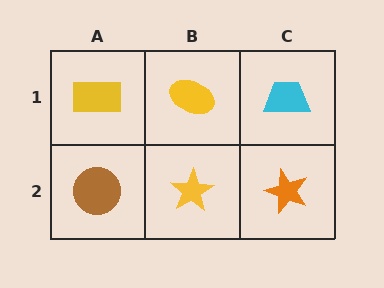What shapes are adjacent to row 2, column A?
A yellow rectangle (row 1, column A), a yellow star (row 2, column B).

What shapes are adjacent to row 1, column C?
An orange star (row 2, column C), a yellow ellipse (row 1, column B).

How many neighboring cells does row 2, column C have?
2.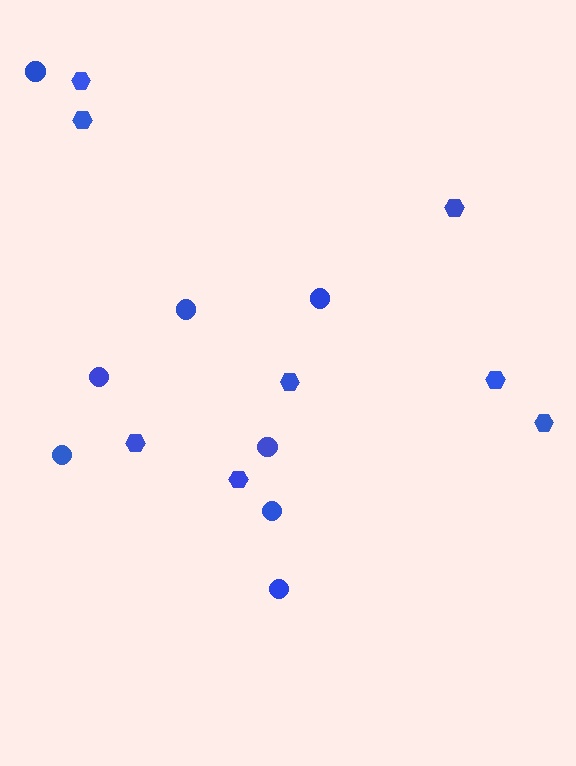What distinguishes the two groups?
There are 2 groups: one group of circles (8) and one group of hexagons (8).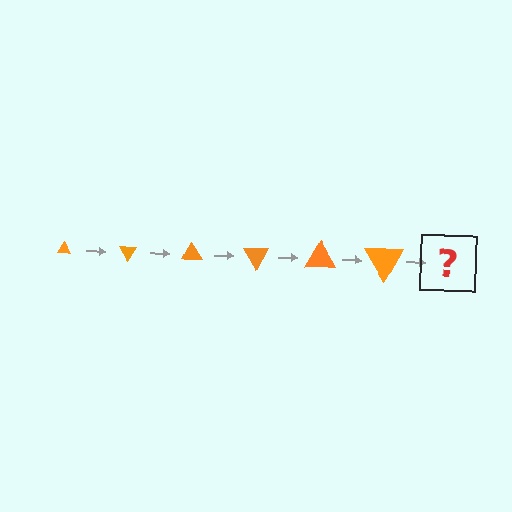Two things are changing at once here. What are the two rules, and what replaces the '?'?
The two rules are that the triangle grows larger each step and it rotates 60 degrees each step. The '?' should be a triangle, larger than the previous one and rotated 360 degrees from the start.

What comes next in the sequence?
The next element should be a triangle, larger than the previous one and rotated 360 degrees from the start.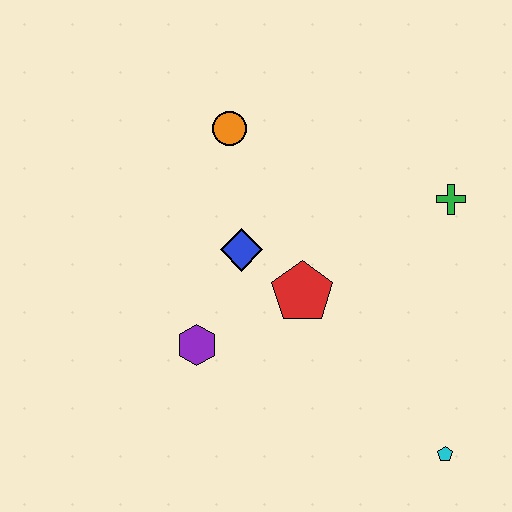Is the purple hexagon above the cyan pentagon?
Yes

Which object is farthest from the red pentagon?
The cyan pentagon is farthest from the red pentagon.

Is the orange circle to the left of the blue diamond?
Yes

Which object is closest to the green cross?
The red pentagon is closest to the green cross.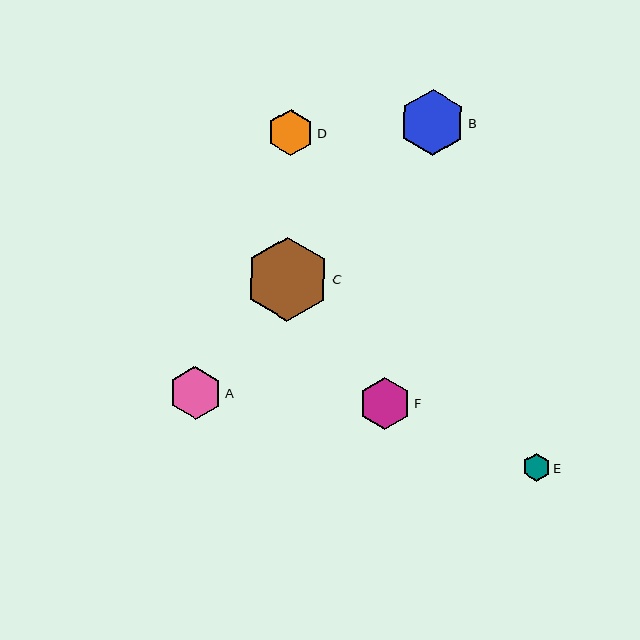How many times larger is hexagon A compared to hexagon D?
Hexagon A is approximately 1.2 times the size of hexagon D.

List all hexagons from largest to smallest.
From largest to smallest: C, B, A, F, D, E.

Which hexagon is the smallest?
Hexagon E is the smallest with a size of approximately 28 pixels.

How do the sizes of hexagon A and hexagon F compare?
Hexagon A and hexagon F are approximately the same size.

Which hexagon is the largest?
Hexagon C is the largest with a size of approximately 85 pixels.